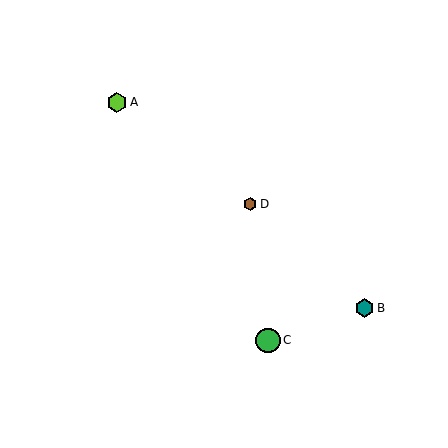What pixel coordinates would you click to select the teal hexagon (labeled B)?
Click at (364, 308) to select the teal hexagon B.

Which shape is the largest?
The green circle (labeled C) is the largest.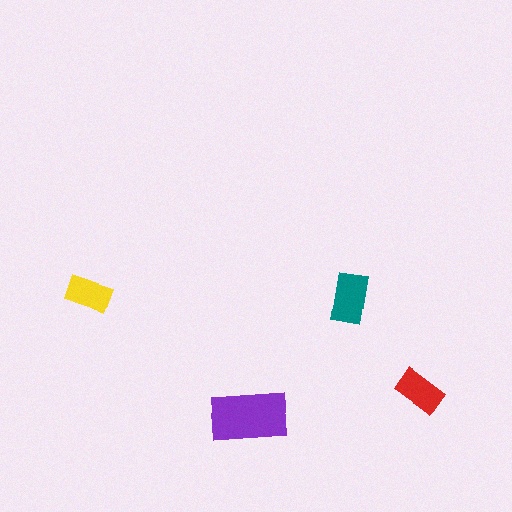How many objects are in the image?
There are 4 objects in the image.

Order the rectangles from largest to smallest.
the purple one, the teal one, the red one, the yellow one.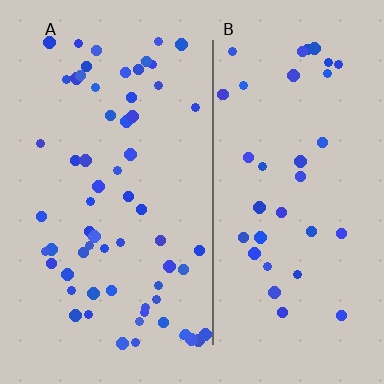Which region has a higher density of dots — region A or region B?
A (the left).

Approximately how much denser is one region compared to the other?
Approximately 1.7× — region A over region B.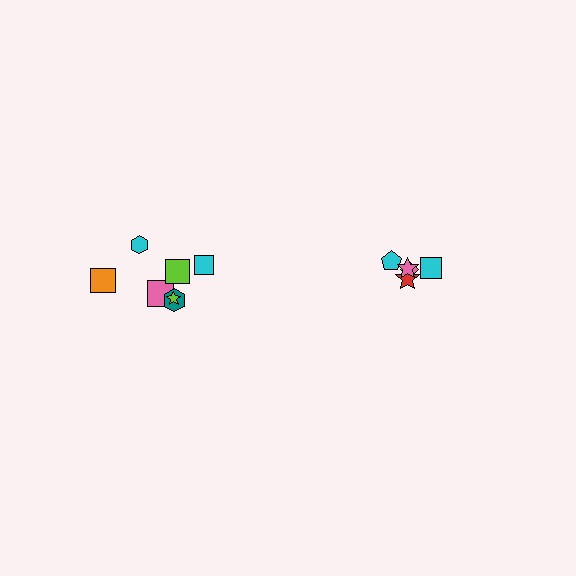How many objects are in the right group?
There are 5 objects.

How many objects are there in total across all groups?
There are 12 objects.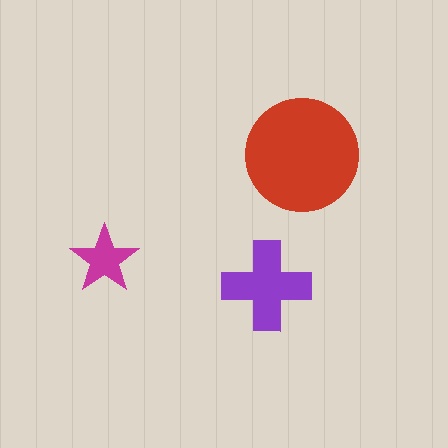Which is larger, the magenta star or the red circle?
The red circle.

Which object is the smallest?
The magenta star.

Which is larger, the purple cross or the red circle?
The red circle.